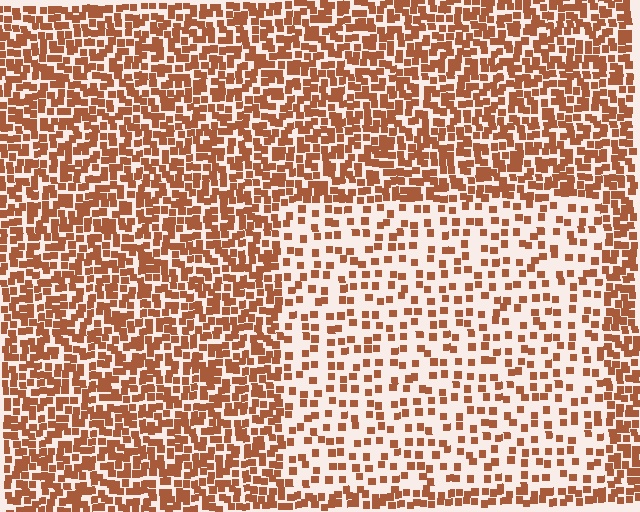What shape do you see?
I see a rectangle.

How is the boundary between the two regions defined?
The boundary is defined by a change in element density (approximately 2.3x ratio). All elements are the same color, size, and shape.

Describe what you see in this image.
The image contains small brown elements arranged at two different densities. A rectangle-shaped region is visible where the elements are less densely packed than the surrounding area.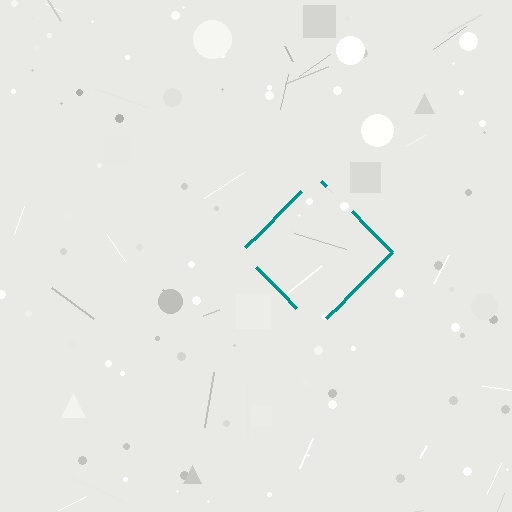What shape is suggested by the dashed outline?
The dashed outline suggests a diamond.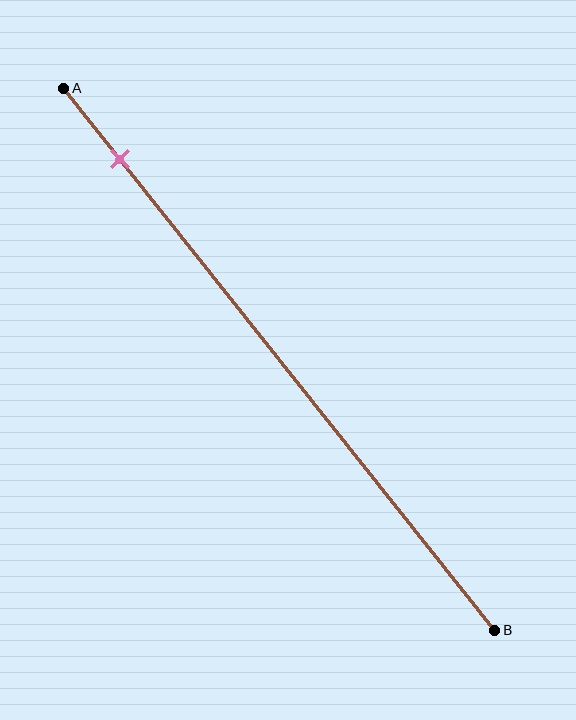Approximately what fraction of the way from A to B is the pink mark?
The pink mark is approximately 15% of the way from A to B.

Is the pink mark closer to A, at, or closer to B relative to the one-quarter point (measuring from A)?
The pink mark is closer to point A than the one-quarter point of segment AB.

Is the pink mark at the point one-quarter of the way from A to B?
No, the mark is at about 15% from A, not at the 25% one-quarter point.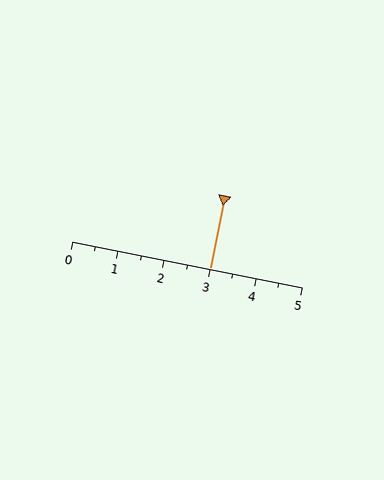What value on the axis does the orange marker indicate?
The marker indicates approximately 3.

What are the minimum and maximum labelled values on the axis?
The axis runs from 0 to 5.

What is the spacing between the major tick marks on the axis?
The major ticks are spaced 1 apart.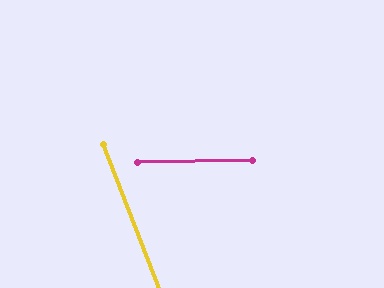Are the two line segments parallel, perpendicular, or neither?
Neither parallel nor perpendicular — they differ by about 70°.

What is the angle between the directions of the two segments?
Approximately 70 degrees.